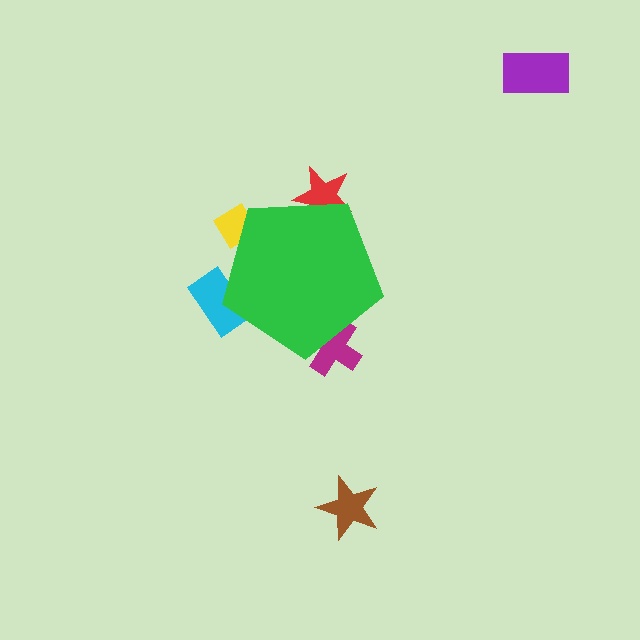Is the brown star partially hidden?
No, the brown star is fully visible.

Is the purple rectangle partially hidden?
No, the purple rectangle is fully visible.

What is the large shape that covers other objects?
A green pentagon.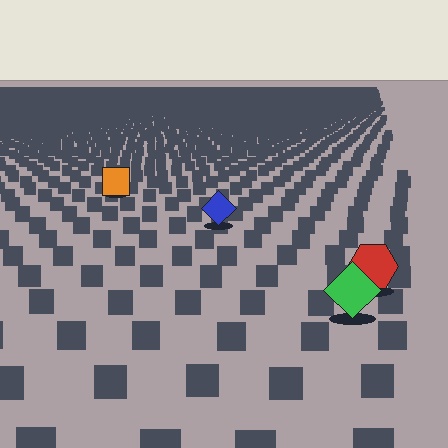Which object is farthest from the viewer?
The orange square is farthest from the viewer. It appears smaller and the ground texture around it is denser.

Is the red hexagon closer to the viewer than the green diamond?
No. The green diamond is closer — you can tell from the texture gradient: the ground texture is coarser near it.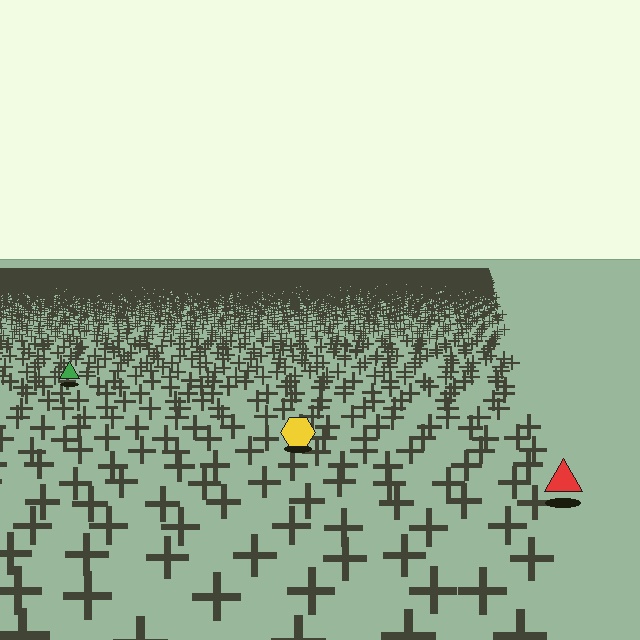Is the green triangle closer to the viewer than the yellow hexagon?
No. The yellow hexagon is closer — you can tell from the texture gradient: the ground texture is coarser near it.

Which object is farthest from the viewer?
The green triangle is farthest from the viewer. It appears smaller and the ground texture around it is denser.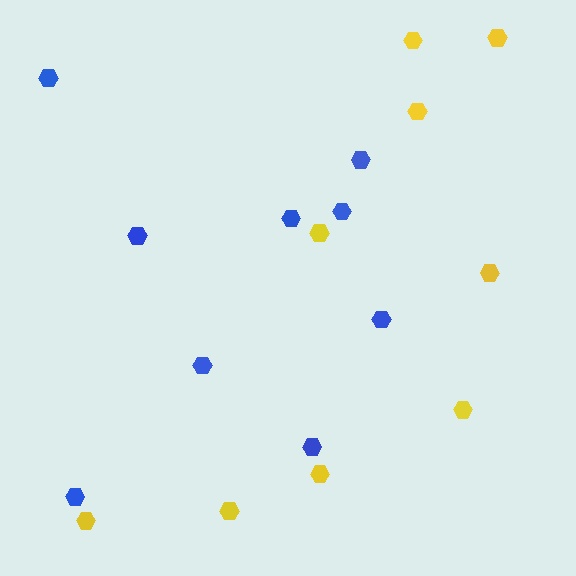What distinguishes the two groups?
There are 2 groups: one group of blue hexagons (9) and one group of yellow hexagons (9).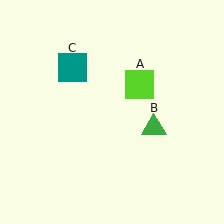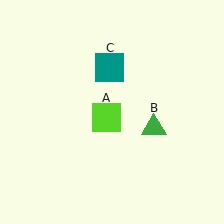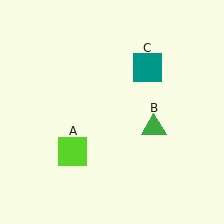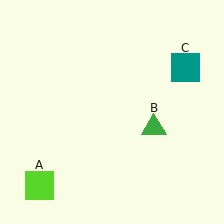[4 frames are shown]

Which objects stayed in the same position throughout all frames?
Green triangle (object B) remained stationary.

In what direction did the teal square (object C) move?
The teal square (object C) moved right.